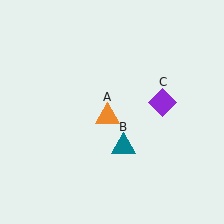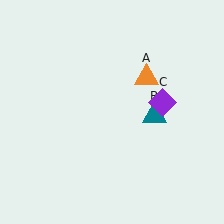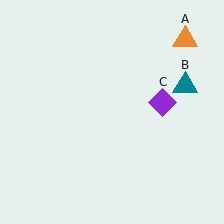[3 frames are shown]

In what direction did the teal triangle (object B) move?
The teal triangle (object B) moved up and to the right.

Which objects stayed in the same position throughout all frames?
Purple diamond (object C) remained stationary.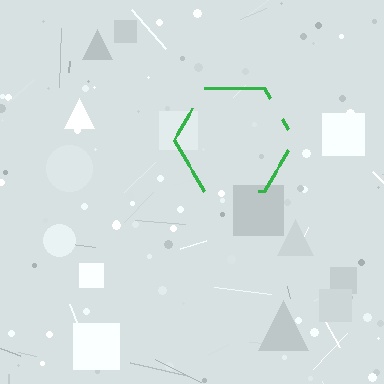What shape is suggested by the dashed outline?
The dashed outline suggests a hexagon.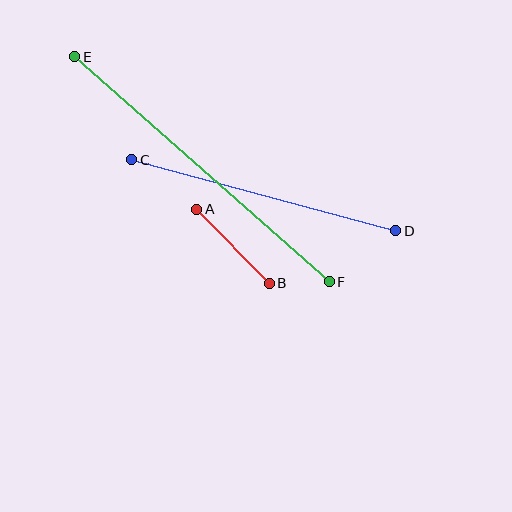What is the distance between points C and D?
The distance is approximately 273 pixels.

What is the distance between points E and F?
The distance is approximately 340 pixels.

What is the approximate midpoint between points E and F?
The midpoint is at approximately (202, 169) pixels.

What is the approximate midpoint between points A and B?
The midpoint is at approximately (233, 246) pixels.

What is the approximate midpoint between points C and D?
The midpoint is at approximately (264, 195) pixels.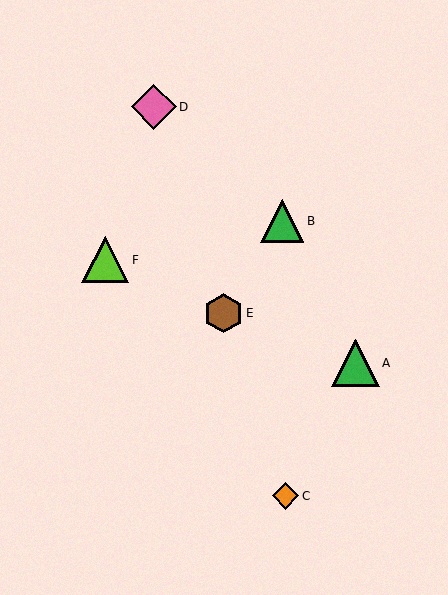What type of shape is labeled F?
Shape F is a lime triangle.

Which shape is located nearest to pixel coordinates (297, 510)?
The orange diamond (labeled C) at (286, 496) is nearest to that location.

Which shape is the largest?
The green triangle (labeled A) is the largest.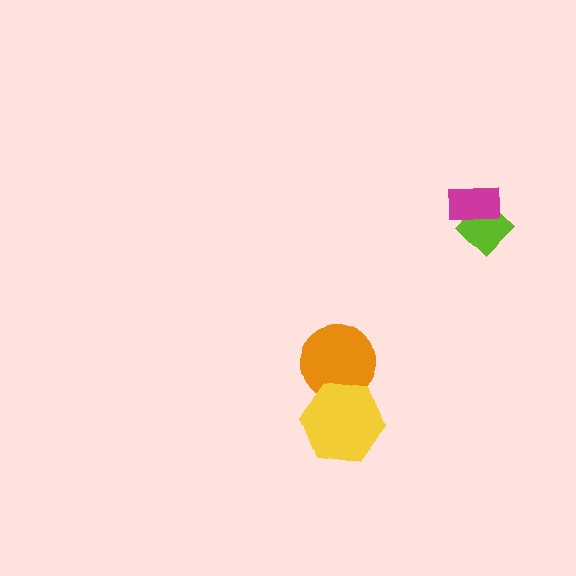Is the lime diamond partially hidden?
Yes, it is partially covered by another shape.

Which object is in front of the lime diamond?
The magenta rectangle is in front of the lime diamond.